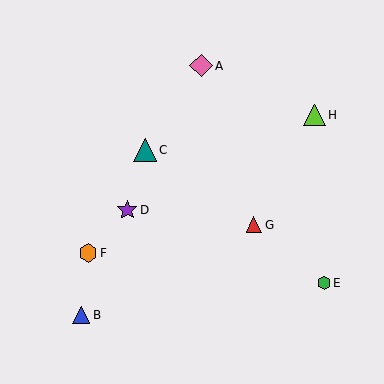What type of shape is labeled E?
Shape E is a green hexagon.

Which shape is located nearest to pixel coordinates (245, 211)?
The red triangle (labeled G) at (254, 225) is nearest to that location.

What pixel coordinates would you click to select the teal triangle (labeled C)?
Click at (145, 150) to select the teal triangle C.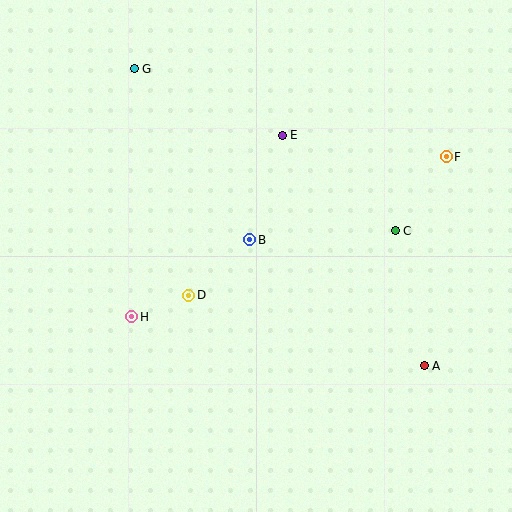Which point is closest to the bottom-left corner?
Point H is closest to the bottom-left corner.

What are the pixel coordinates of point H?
Point H is at (132, 317).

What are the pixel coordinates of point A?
Point A is at (424, 366).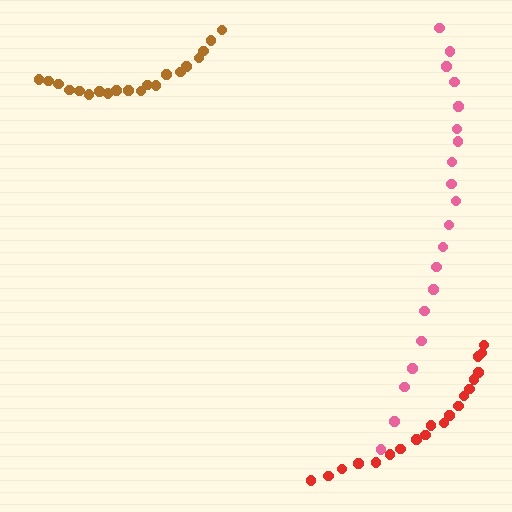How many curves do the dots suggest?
There are 3 distinct paths.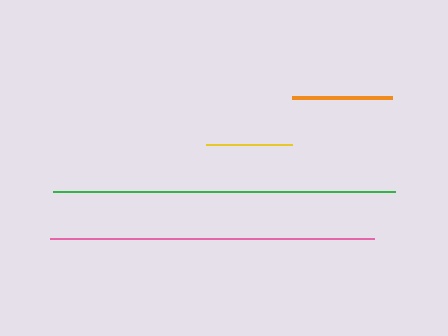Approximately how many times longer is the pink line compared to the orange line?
The pink line is approximately 3.3 times the length of the orange line.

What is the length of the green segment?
The green segment is approximately 342 pixels long.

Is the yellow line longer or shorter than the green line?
The green line is longer than the yellow line.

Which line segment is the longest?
The green line is the longest at approximately 342 pixels.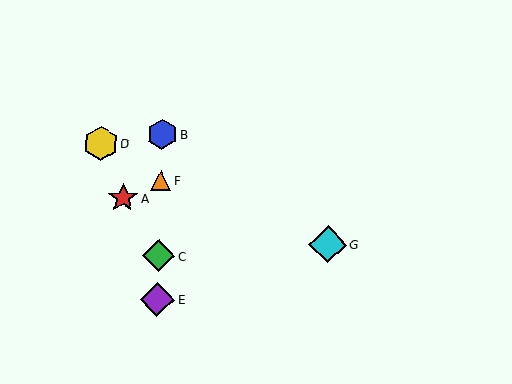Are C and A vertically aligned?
No, C is at x≈159 and A is at x≈123.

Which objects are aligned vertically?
Objects B, C, E, F are aligned vertically.